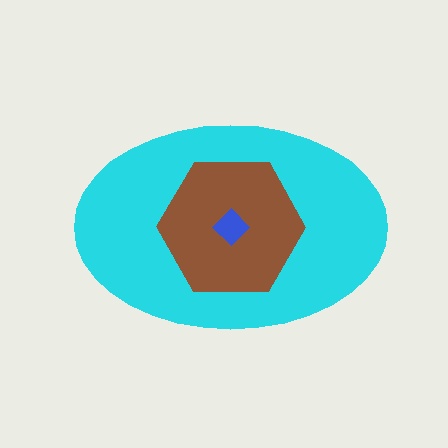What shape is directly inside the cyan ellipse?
The brown hexagon.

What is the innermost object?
The blue diamond.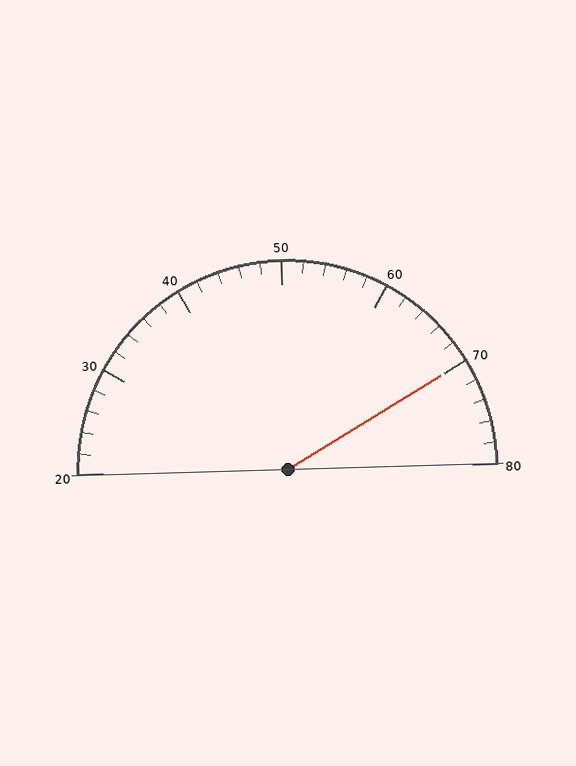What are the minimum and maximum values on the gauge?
The gauge ranges from 20 to 80.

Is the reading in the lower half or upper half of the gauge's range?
The reading is in the upper half of the range (20 to 80).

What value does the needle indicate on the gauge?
The needle indicates approximately 70.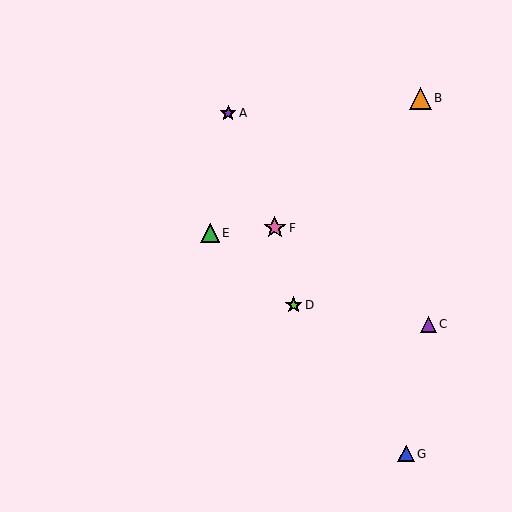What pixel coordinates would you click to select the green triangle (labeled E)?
Click at (210, 233) to select the green triangle E.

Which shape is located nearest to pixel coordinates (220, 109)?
The purple star (labeled A) at (228, 113) is nearest to that location.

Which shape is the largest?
The orange triangle (labeled B) is the largest.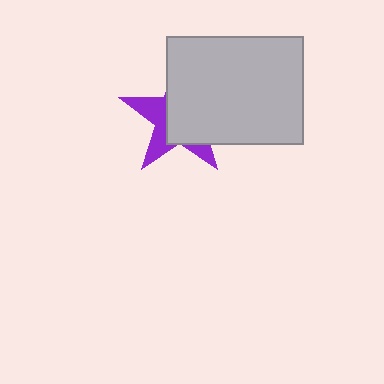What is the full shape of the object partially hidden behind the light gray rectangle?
The partially hidden object is a purple star.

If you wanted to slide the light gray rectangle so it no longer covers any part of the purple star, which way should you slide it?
Slide it right — that is the most direct way to separate the two shapes.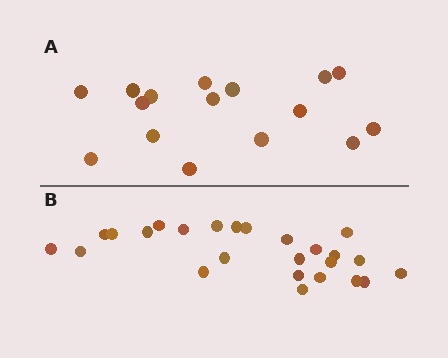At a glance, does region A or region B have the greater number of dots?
Region B (the bottom region) has more dots.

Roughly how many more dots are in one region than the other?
Region B has roughly 8 or so more dots than region A.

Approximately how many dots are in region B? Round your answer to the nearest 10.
About 20 dots. (The exact count is 25, which rounds to 20.)